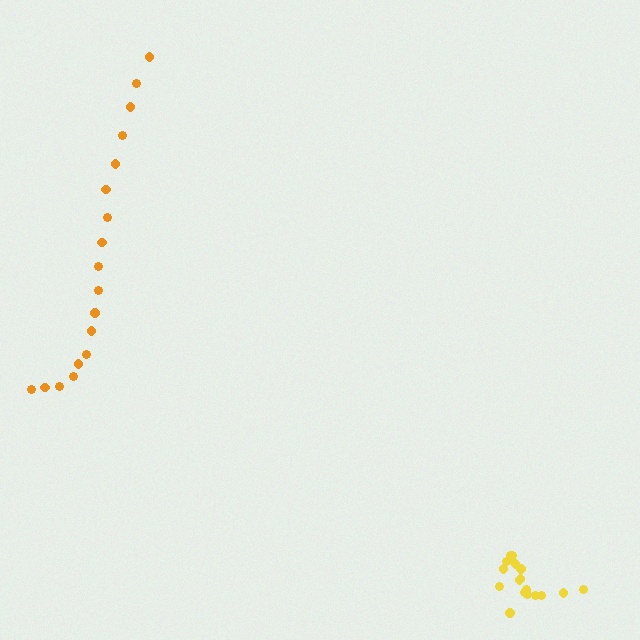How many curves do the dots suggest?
There are 2 distinct paths.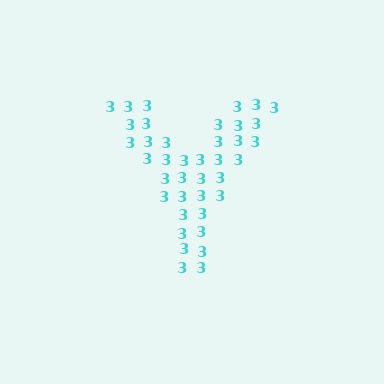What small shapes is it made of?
It is made of small digit 3's.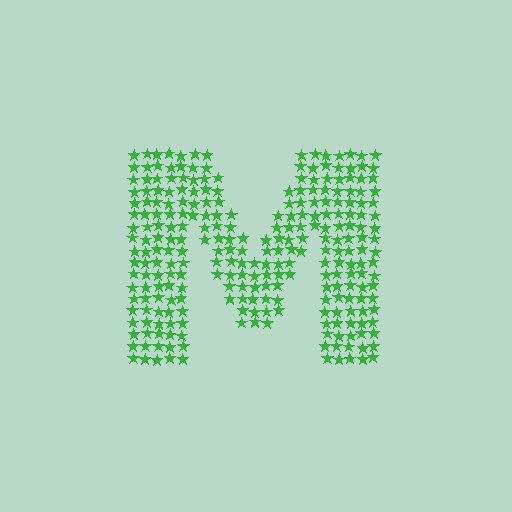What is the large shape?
The large shape is the letter M.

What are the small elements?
The small elements are stars.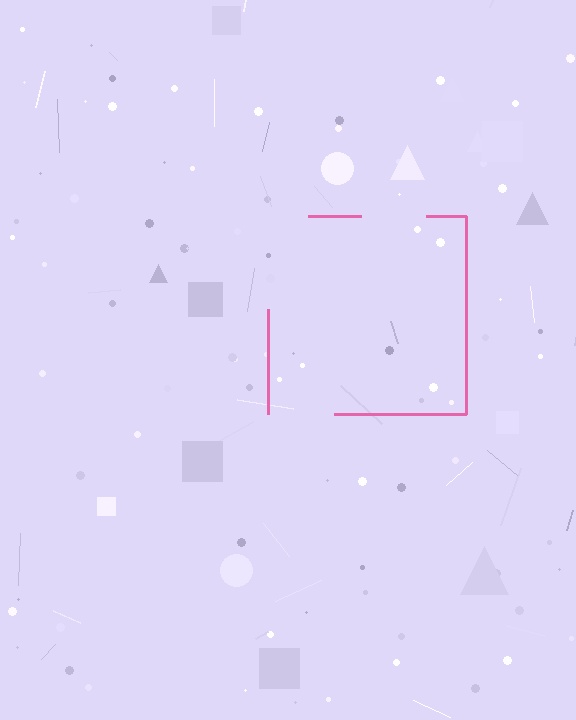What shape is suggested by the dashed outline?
The dashed outline suggests a square.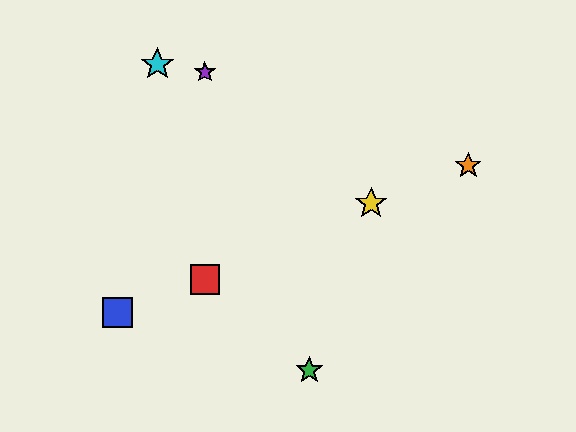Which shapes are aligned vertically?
The red square, the purple star are aligned vertically.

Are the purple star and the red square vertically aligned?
Yes, both are at x≈205.